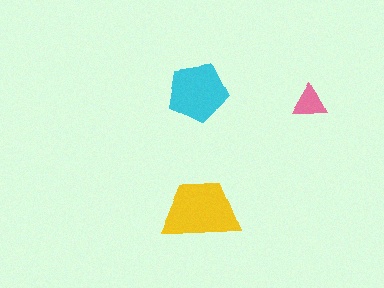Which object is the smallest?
The pink triangle.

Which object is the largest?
The yellow trapezoid.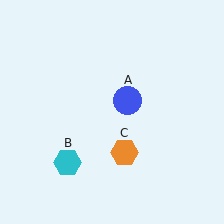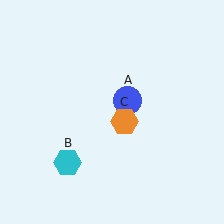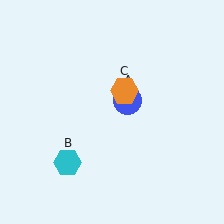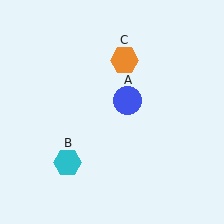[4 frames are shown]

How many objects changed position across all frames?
1 object changed position: orange hexagon (object C).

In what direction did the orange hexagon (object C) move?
The orange hexagon (object C) moved up.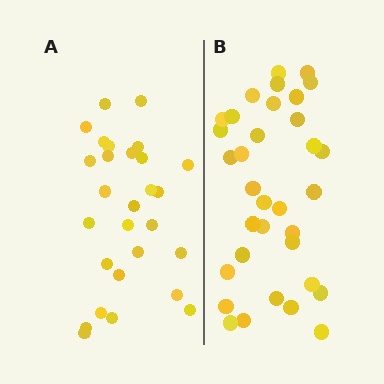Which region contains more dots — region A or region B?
Region B (the right region) has more dots.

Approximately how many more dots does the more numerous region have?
Region B has about 6 more dots than region A.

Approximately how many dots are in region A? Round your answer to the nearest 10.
About 30 dots. (The exact count is 28, which rounds to 30.)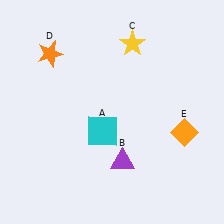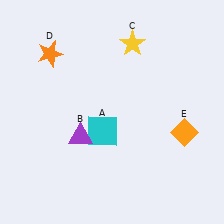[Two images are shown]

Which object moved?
The purple triangle (B) moved left.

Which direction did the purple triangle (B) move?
The purple triangle (B) moved left.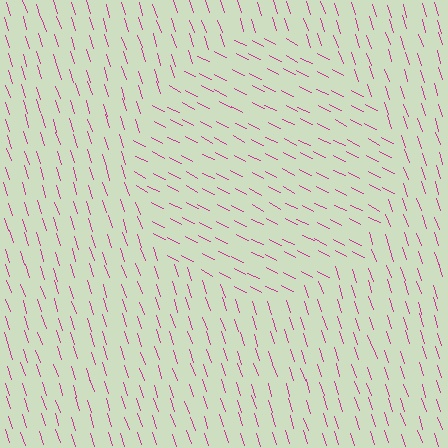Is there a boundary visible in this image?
Yes, there is a texture boundary formed by a change in line orientation.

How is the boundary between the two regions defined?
The boundary is defined purely by a change in line orientation (approximately 45 degrees difference). All lines are the same color and thickness.